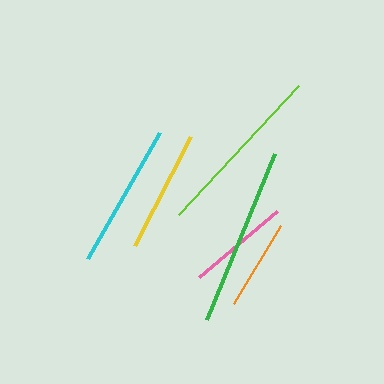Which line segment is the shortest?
The orange line is the shortest at approximately 91 pixels.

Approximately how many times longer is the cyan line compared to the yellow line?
The cyan line is approximately 1.2 times the length of the yellow line.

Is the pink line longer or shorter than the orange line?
The pink line is longer than the orange line.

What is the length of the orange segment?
The orange segment is approximately 91 pixels long.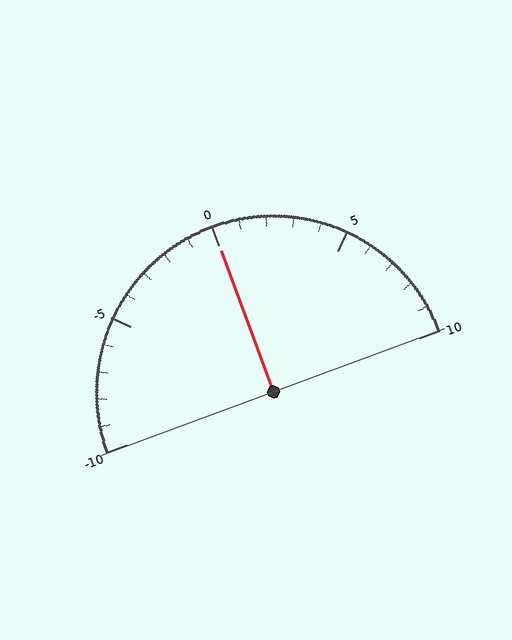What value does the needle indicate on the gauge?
The needle indicates approximately 0.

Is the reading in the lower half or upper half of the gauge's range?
The reading is in the upper half of the range (-10 to 10).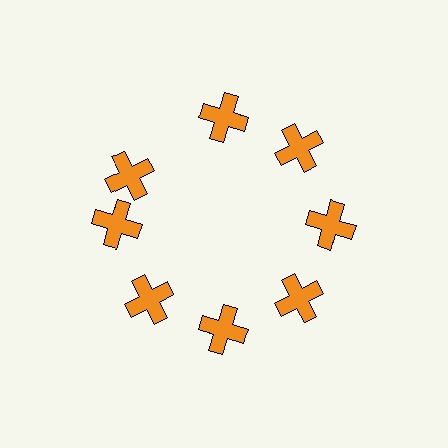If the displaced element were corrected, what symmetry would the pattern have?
It would have 8-fold rotational symmetry — the pattern would map onto itself every 45 degrees.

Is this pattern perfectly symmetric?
No. The 8 orange crosses are arranged in a ring, but one element near the 10 o'clock position is rotated out of alignment along the ring, breaking the 8-fold rotational symmetry.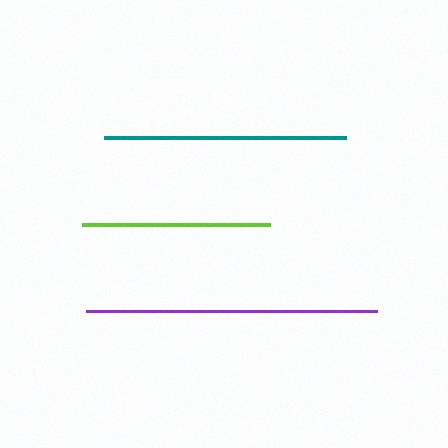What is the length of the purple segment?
The purple segment is approximately 291 pixels long.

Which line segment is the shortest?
The lime line is the shortest at approximately 188 pixels.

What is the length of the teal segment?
The teal segment is approximately 242 pixels long.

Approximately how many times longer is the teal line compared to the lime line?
The teal line is approximately 1.3 times the length of the lime line.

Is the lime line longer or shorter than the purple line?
The purple line is longer than the lime line.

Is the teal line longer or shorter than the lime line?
The teal line is longer than the lime line.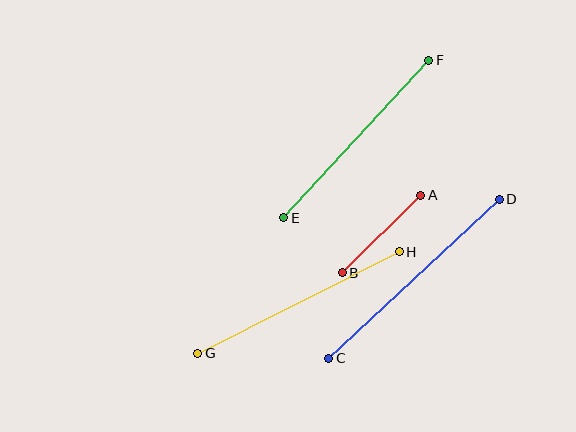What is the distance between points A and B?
The distance is approximately 110 pixels.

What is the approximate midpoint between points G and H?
The midpoint is at approximately (298, 302) pixels.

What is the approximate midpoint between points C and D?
The midpoint is at approximately (414, 279) pixels.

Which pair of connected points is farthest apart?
Points C and D are farthest apart.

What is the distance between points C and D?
The distance is approximately 233 pixels.